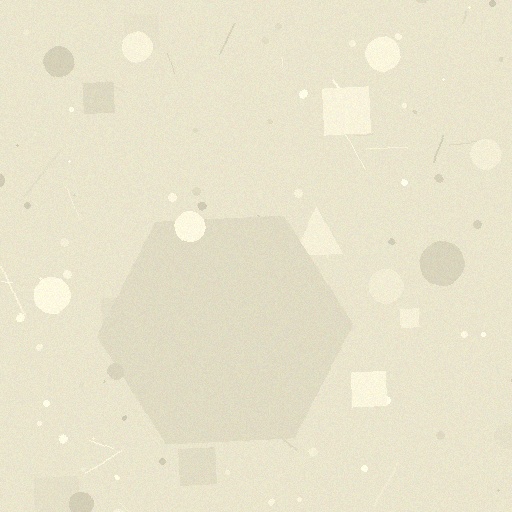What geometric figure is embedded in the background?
A hexagon is embedded in the background.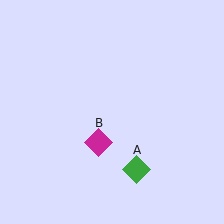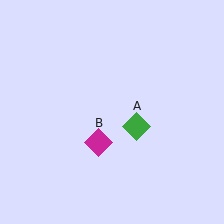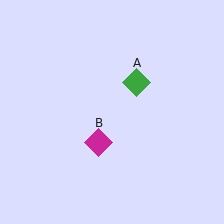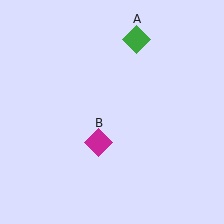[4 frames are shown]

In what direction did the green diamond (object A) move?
The green diamond (object A) moved up.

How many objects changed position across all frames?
1 object changed position: green diamond (object A).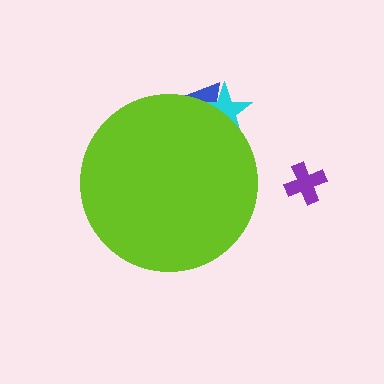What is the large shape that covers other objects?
A lime circle.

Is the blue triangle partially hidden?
Yes, the blue triangle is partially hidden behind the lime circle.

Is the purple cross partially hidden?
No, the purple cross is fully visible.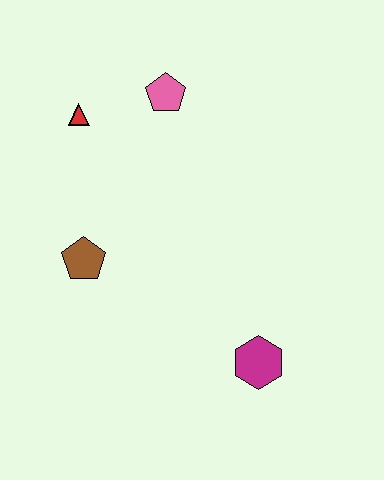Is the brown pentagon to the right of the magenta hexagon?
No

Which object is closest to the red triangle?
The pink pentagon is closest to the red triangle.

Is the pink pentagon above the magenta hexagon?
Yes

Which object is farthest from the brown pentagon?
The magenta hexagon is farthest from the brown pentagon.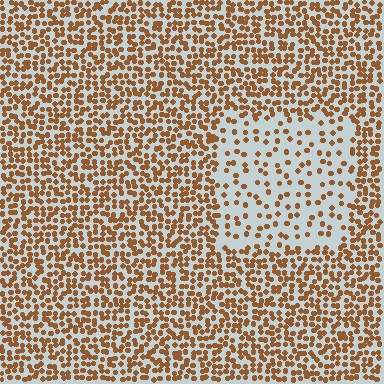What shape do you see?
I see a rectangle.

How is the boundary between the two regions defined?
The boundary is defined by a change in element density (approximately 2.5x ratio). All elements are the same color, size, and shape.